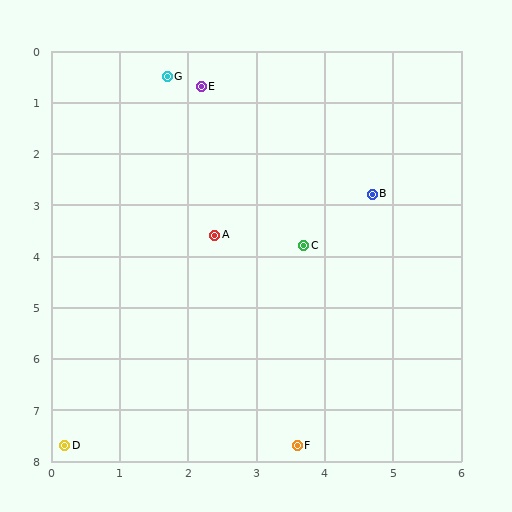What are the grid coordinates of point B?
Point B is at approximately (4.7, 2.8).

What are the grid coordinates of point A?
Point A is at approximately (2.4, 3.6).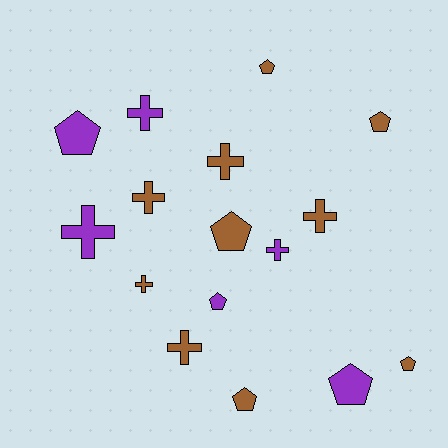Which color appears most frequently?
Brown, with 10 objects.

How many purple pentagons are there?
There are 3 purple pentagons.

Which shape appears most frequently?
Cross, with 8 objects.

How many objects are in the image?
There are 16 objects.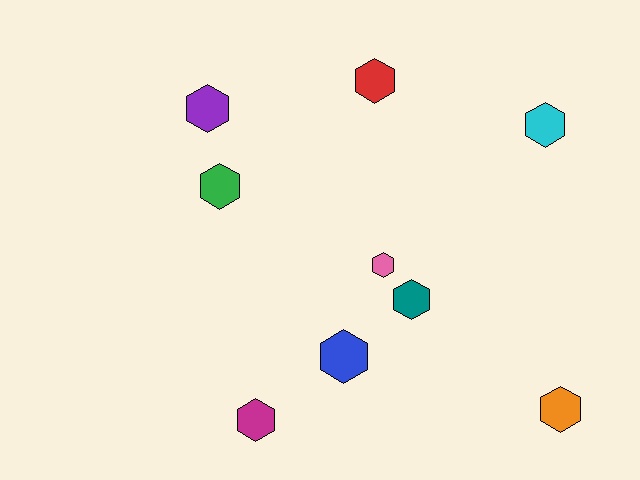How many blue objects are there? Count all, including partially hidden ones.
There is 1 blue object.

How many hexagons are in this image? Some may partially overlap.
There are 9 hexagons.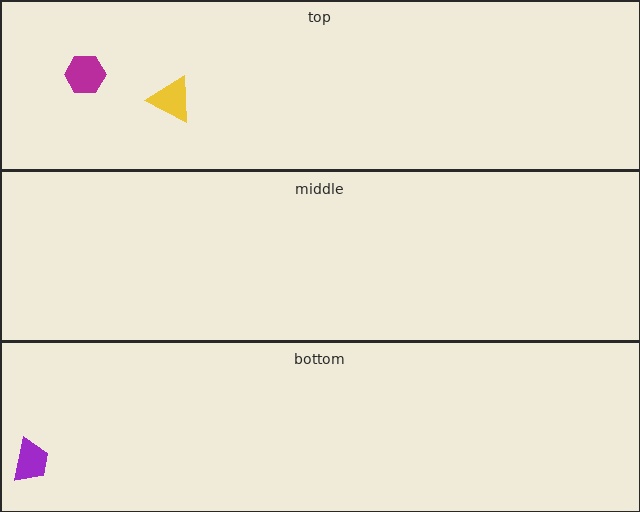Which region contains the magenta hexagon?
The top region.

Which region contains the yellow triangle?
The top region.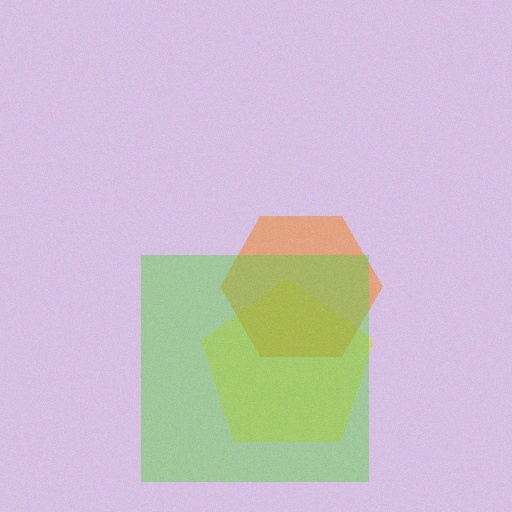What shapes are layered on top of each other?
The layered shapes are: a yellow pentagon, an orange hexagon, a lime square.